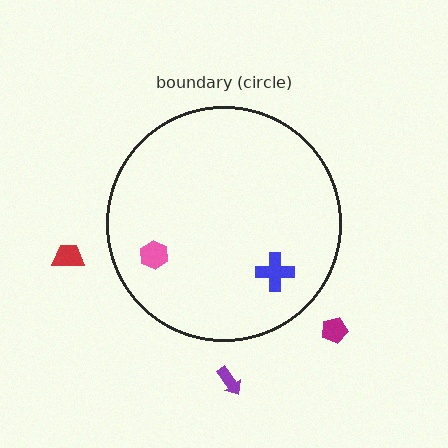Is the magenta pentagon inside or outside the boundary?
Outside.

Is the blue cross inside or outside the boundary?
Inside.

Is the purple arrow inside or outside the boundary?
Outside.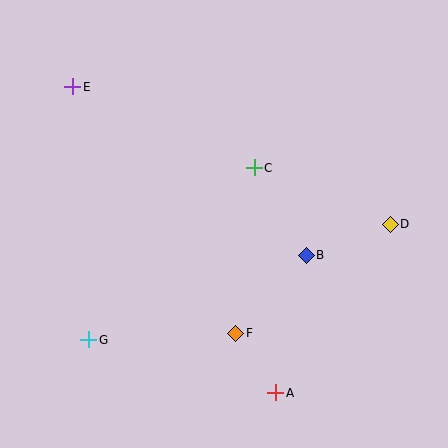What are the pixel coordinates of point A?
Point A is at (276, 393).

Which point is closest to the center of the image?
Point C at (254, 168) is closest to the center.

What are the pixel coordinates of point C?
Point C is at (254, 168).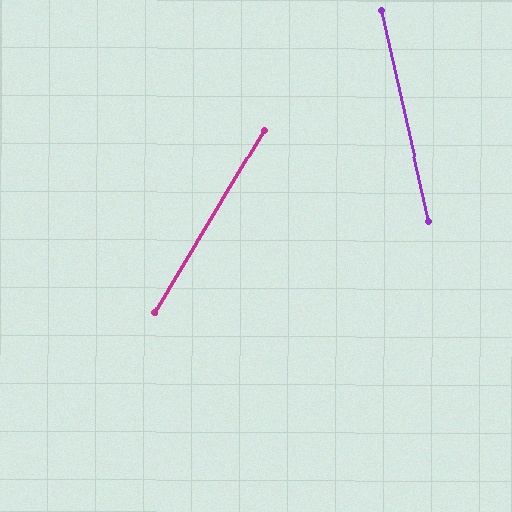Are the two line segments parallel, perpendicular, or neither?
Neither parallel nor perpendicular — they differ by about 44°.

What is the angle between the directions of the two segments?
Approximately 44 degrees.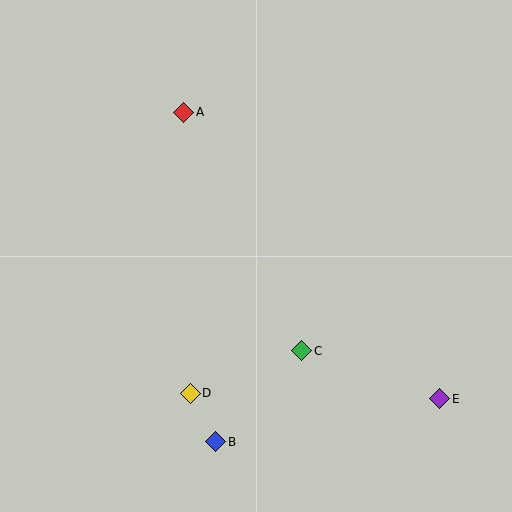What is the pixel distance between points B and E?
The distance between B and E is 228 pixels.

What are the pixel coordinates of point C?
Point C is at (302, 351).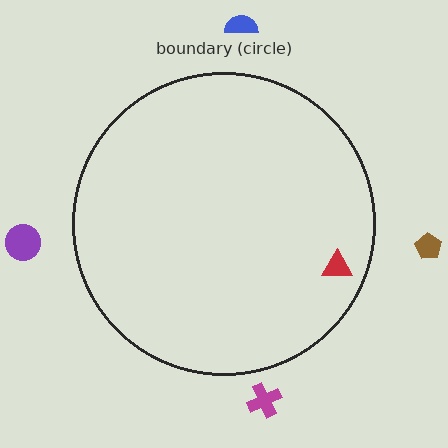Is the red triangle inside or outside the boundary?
Inside.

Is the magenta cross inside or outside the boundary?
Outside.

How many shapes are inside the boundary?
1 inside, 4 outside.